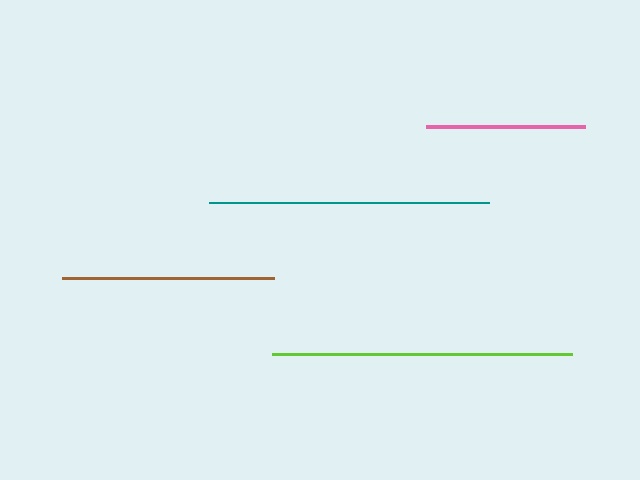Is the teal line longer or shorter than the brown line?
The teal line is longer than the brown line.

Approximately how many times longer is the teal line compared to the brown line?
The teal line is approximately 1.3 times the length of the brown line.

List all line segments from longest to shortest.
From longest to shortest: lime, teal, brown, pink.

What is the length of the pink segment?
The pink segment is approximately 159 pixels long.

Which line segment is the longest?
The lime line is the longest at approximately 300 pixels.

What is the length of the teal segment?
The teal segment is approximately 280 pixels long.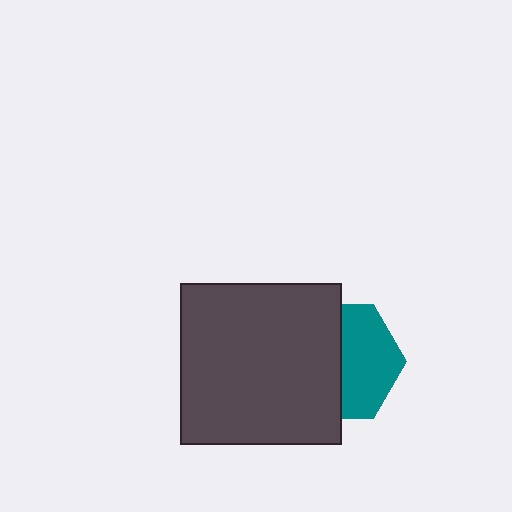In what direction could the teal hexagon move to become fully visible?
The teal hexagon could move right. That would shift it out from behind the dark gray square entirely.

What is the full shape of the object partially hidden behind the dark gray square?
The partially hidden object is a teal hexagon.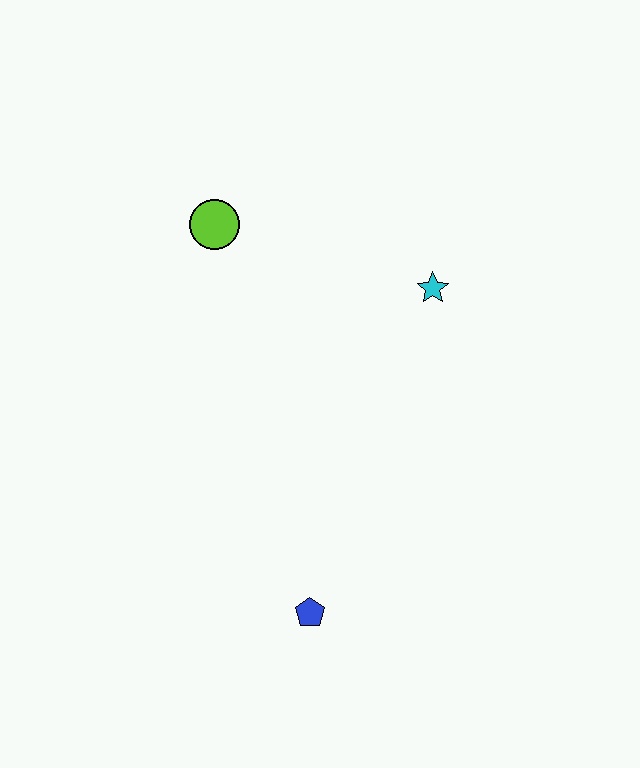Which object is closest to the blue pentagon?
The cyan star is closest to the blue pentagon.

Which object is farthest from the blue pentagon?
The lime circle is farthest from the blue pentagon.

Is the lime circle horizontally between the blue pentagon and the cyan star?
No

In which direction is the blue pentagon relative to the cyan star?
The blue pentagon is below the cyan star.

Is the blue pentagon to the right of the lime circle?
Yes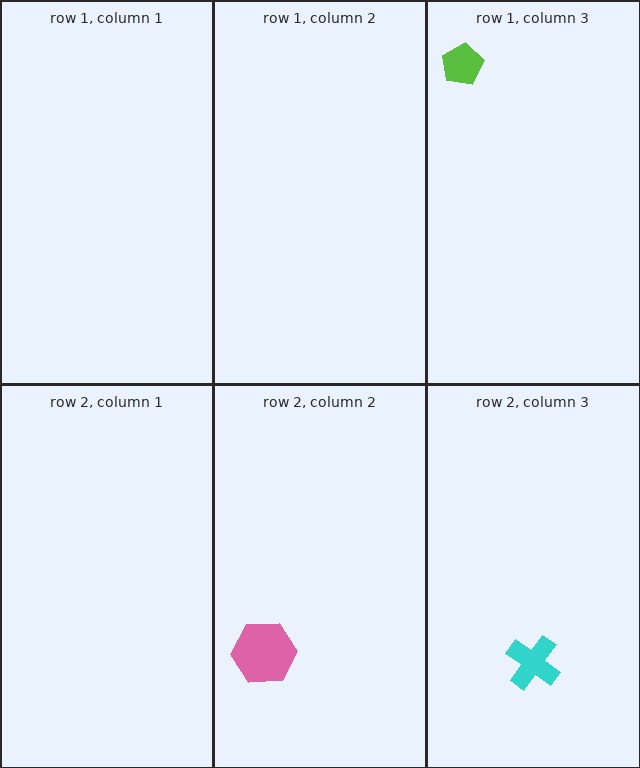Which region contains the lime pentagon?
The row 1, column 3 region.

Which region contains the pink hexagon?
The row 2, column 2 region.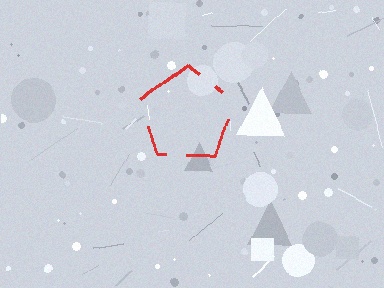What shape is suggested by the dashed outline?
The dashed outline suggests a pentagon.